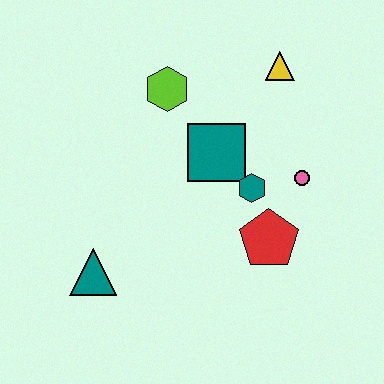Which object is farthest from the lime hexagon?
The teal triangle is farthest from the lime hexagon.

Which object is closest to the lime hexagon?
The teal square is closest to the lime hexagon.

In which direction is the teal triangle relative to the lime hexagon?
The teal triangle is below the lime hexagon.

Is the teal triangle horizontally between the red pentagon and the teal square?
No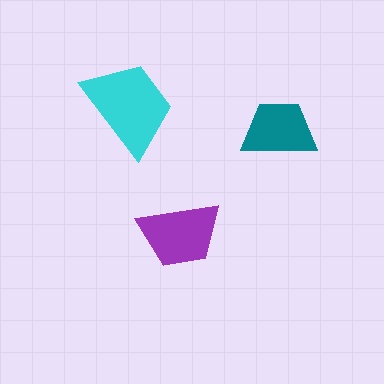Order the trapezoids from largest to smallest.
the cyan one, the purple one, the teal one.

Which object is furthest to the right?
The teal trapezoid is rightmost.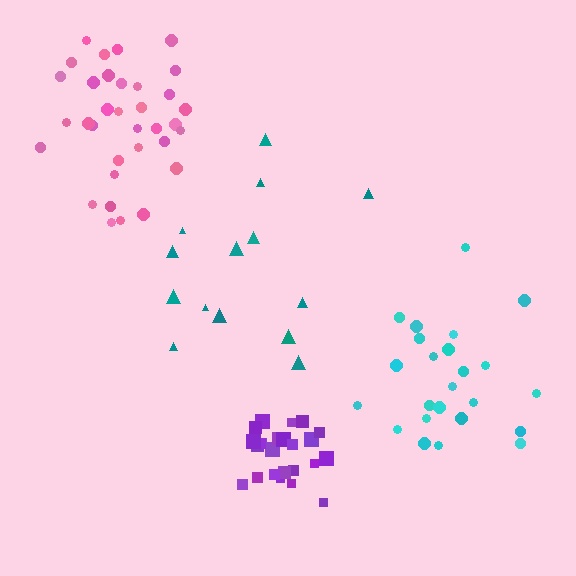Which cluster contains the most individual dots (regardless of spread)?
Pink (34).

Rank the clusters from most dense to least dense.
purple, pink, cyan, teal.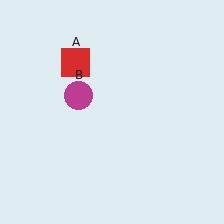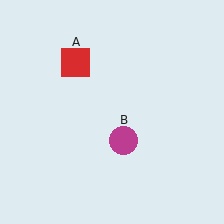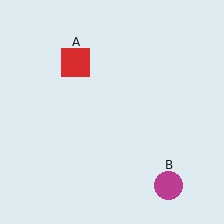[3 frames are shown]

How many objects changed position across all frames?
1 object changed position: magenta circle (object B).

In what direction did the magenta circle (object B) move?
The magenta circle (object B) moved down and to the right.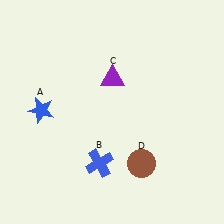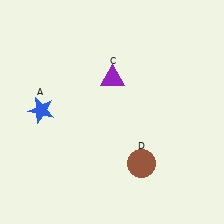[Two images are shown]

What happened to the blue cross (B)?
The blue cross (B) was removed in Image 2. It was in the bottom-left area of Image 1.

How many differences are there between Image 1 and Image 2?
There is 1 difference between the two images.